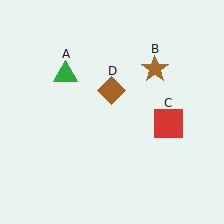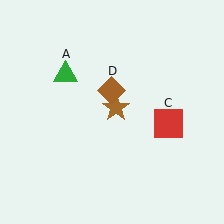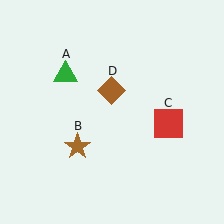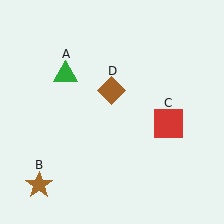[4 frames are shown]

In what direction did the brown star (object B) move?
The brown star (object B) moved down and to the left.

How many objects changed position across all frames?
1 object changed position: brown star (object B).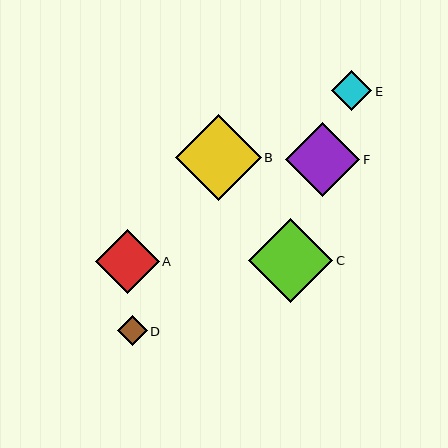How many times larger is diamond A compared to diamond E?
Diamond A is approximately 1.6 times the size of diamond E.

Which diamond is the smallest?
Diamond D is the smallest with a size of approximately 30 pixels.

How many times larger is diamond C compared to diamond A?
Diamond C is approximately 1.3 times the size of diamond A.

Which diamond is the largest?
Diamond B is the largest with a size of approximately 86 pixels.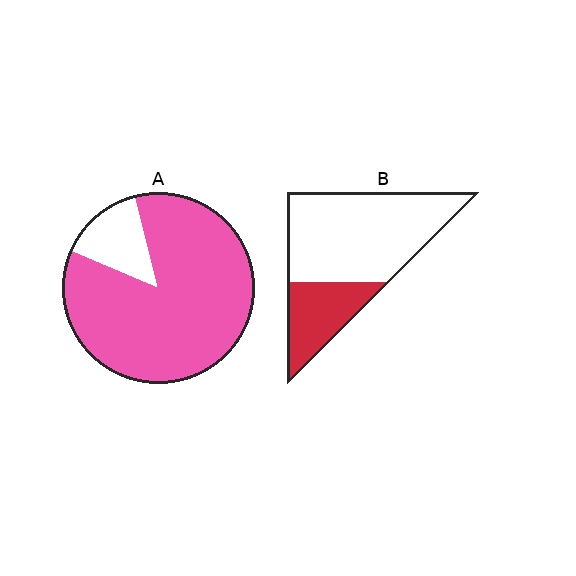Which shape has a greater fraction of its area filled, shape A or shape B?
Shape A.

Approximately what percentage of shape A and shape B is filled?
A is approximately 85% and B is approximately 30%.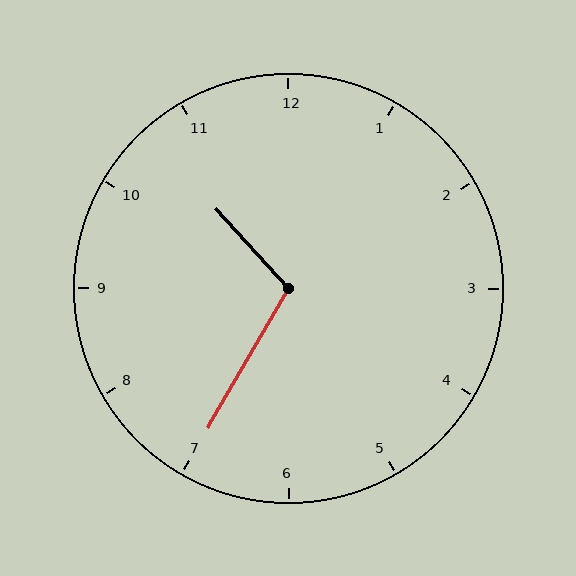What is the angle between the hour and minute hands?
Approximately 108 degrees.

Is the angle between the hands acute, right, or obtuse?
It is obtuse.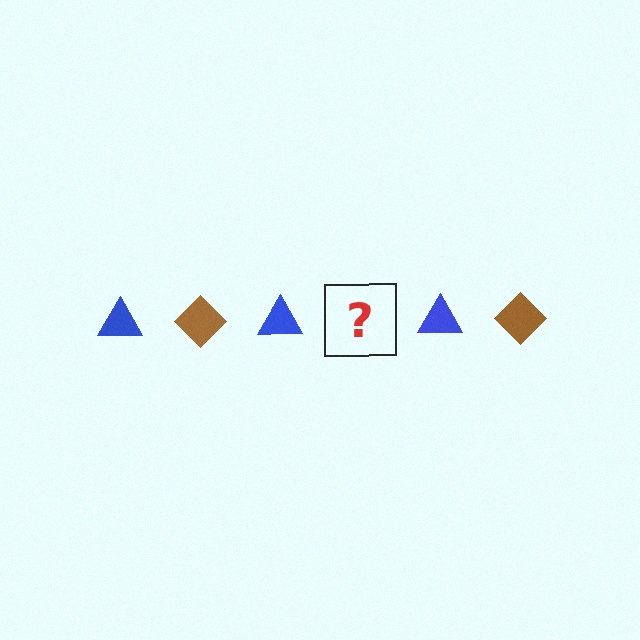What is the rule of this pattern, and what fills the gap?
The rule is that the pattern alternates between blue triangle and brown diamond. The gap should be filled with a brown diamond.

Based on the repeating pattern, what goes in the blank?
The blank should be a brown diamond.